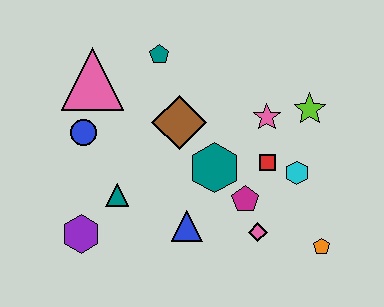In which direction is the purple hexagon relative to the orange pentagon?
The purple hexagon is to the left of the orange pentagon.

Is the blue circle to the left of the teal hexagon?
Yes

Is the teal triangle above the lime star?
No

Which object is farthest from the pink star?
The purple hexagon is farthest from the pink star.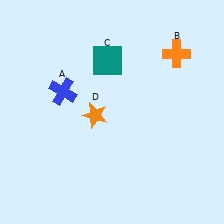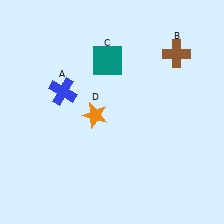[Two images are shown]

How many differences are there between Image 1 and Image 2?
There is 1 difference between the two images.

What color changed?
The cross (B) changed from orange in Image 1 to brown in Image 2.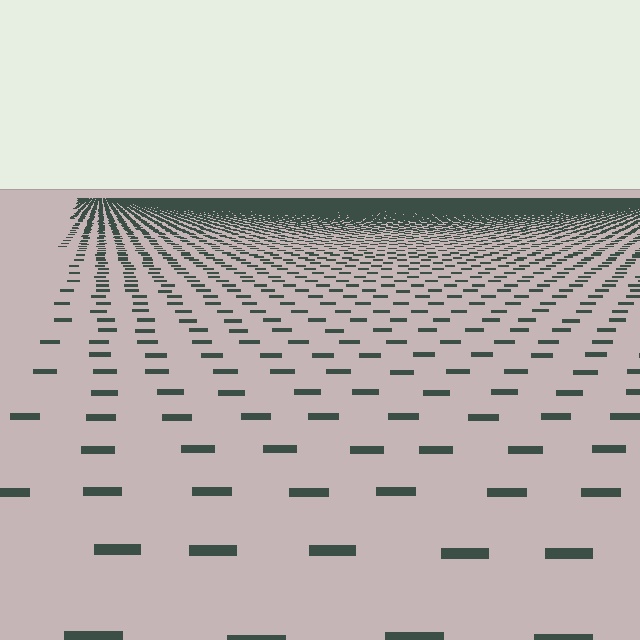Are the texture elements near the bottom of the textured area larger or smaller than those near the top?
Larger. Near the bottom, elements are closer to the viewer and appear at a bigger on-screen size.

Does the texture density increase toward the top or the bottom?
Density increases toward the top.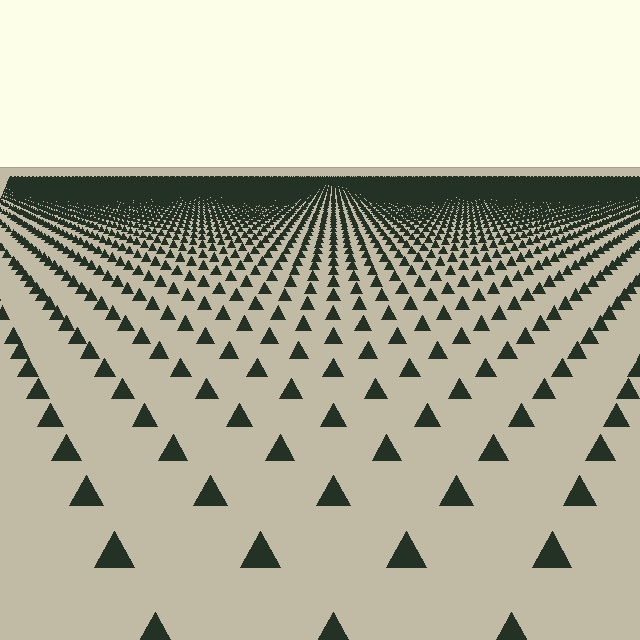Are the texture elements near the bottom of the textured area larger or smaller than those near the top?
Larger. Near the bottom, elements are closer to the viewer and appear at a bigger on-screen size.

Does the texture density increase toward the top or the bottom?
Density increases toward the top.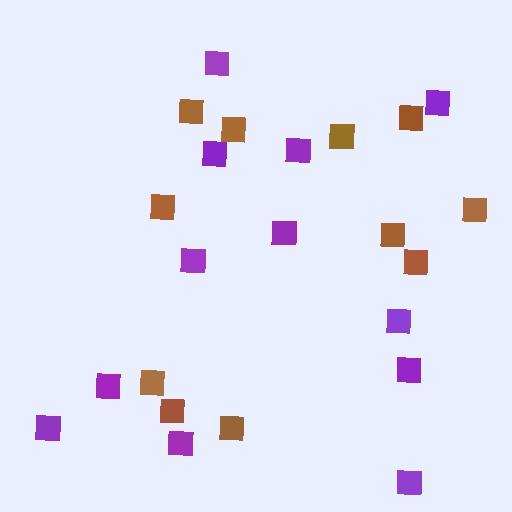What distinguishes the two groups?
There are 2 groups: one group of brown squares (11) and one group of purple squares (12).